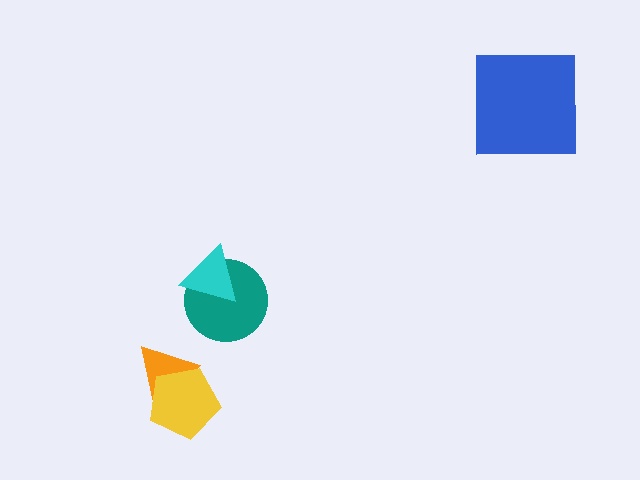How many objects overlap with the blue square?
0 objects overlap with the blue square.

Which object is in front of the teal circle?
The cyan triangle is in front of the teal circle.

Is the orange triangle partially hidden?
Yes, it is partially covered by another shape.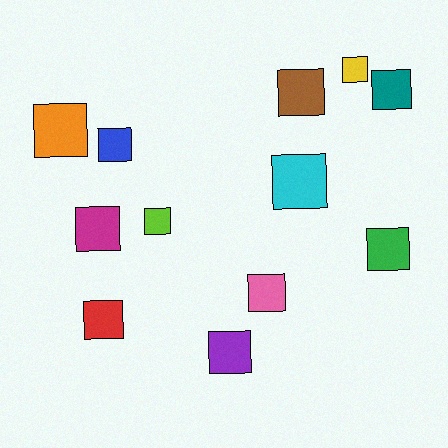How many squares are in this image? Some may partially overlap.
There are 12 squares.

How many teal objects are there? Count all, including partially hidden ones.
There is 1 teal object.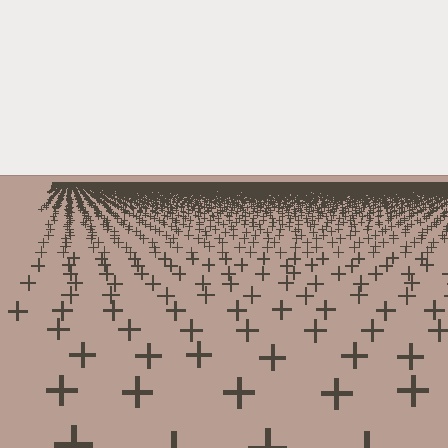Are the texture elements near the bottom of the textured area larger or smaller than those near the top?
Larger. Near the bottom, elements are closer to the viewer and appear at a bigger on-screen size.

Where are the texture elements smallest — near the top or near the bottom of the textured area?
Near the top.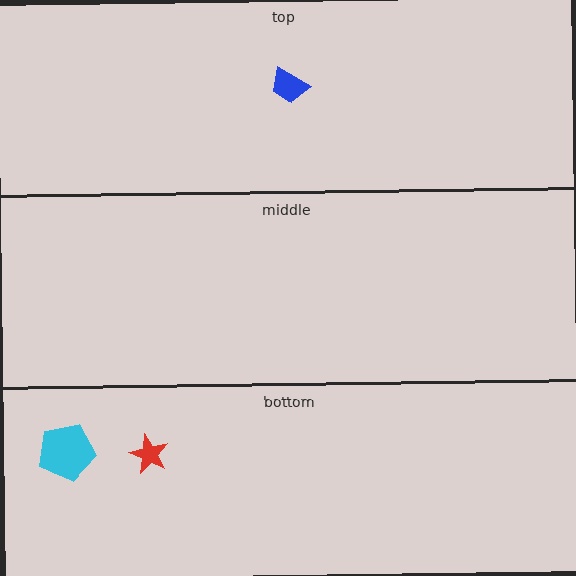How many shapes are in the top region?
1.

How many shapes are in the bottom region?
2.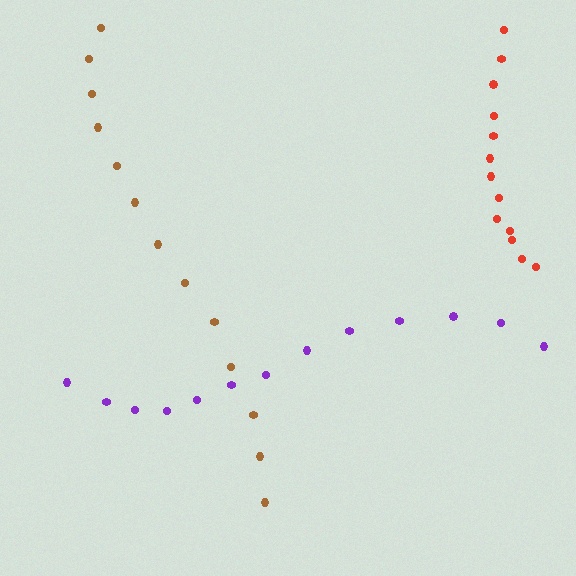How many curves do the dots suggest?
There are 3 distinct paths.